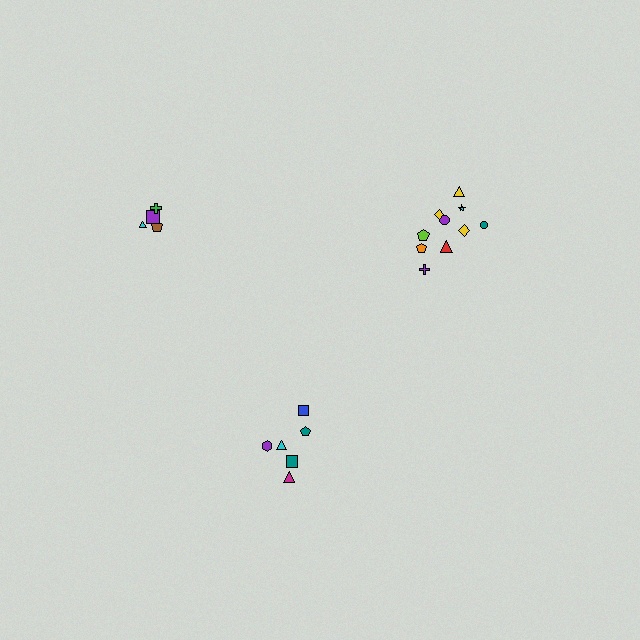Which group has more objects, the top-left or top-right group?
The top-right group.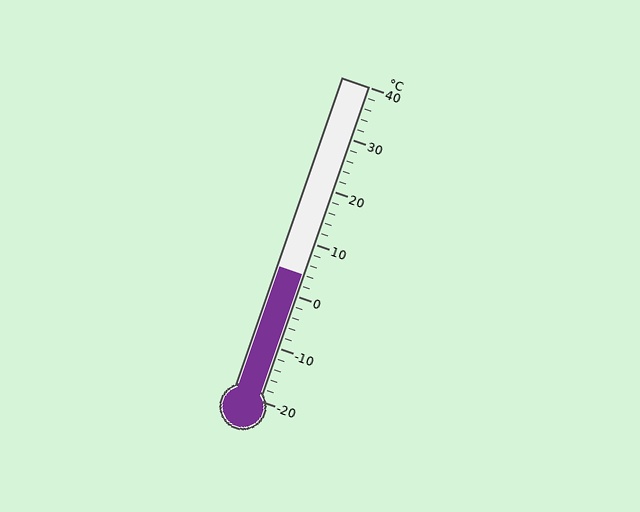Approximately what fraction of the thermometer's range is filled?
The thermometer is filled to approximately 40% of its range.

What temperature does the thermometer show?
The thermometer shows approximately 4°C.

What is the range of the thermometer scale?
The thermometer scale ranges from -20°C to 40°C.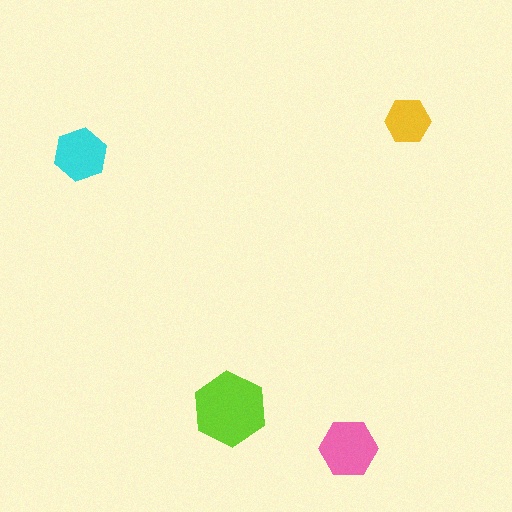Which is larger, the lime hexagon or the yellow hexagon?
The lime one.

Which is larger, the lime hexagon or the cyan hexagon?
The lime one.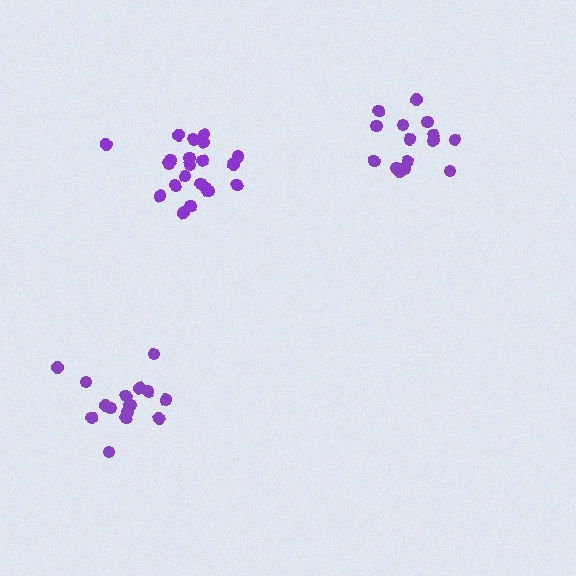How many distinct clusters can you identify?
There are 3 distinct clusters.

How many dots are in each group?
Group 1: 21 dots, Group 2: 16 dots, Group 3: 16 dots (53 total).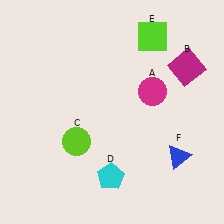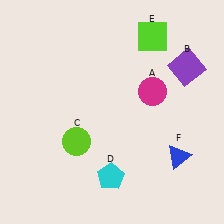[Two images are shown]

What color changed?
The square (B) changed from magenta in Image 1 to purple in Image 2.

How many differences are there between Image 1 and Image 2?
There is 1 difference between the two images.